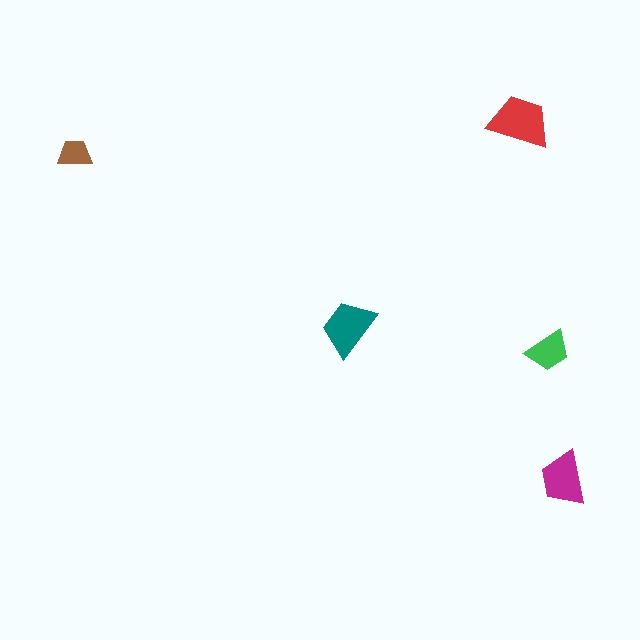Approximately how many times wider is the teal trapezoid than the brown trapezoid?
About 1.5 times wider.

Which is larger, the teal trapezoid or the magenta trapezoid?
The teal one.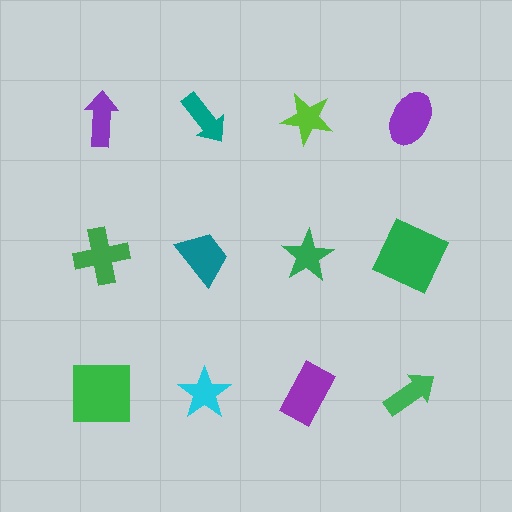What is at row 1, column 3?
A lime star.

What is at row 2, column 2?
A teal trapezoid.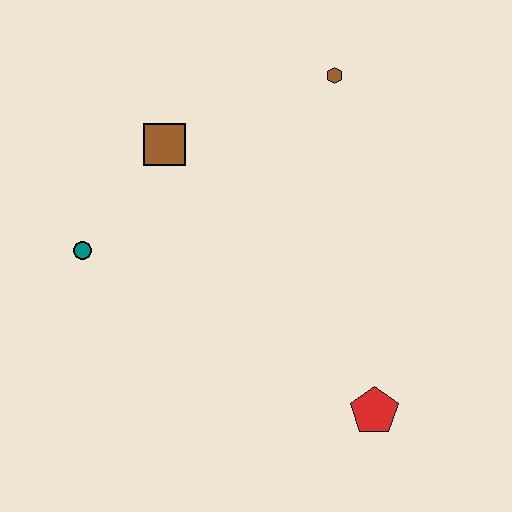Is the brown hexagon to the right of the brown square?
Yes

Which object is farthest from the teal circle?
The red pentagon is farthest from the teal circle.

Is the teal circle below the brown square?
Yes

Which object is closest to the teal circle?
The brown square is closest to the teal circle.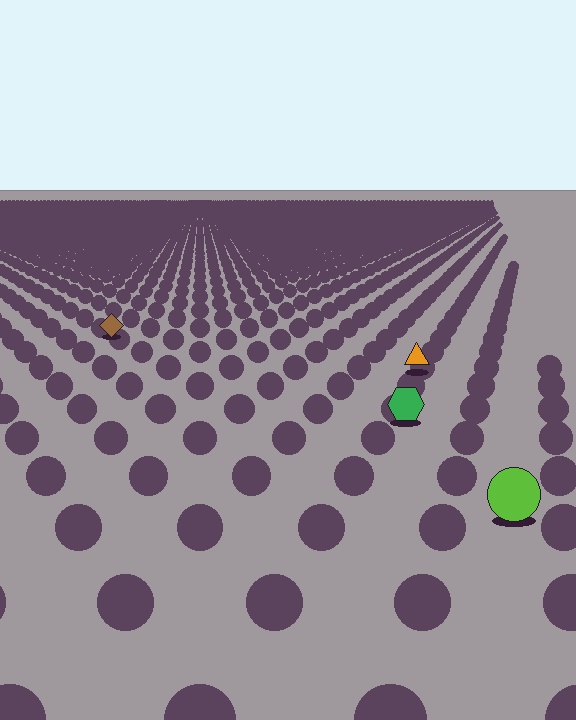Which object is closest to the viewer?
The lime circle is closest. The texture marks near it are larger and more spread out.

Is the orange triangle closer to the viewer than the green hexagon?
No. The green hexagon is closer — you can tell from the texture gradient: the ground texture is coarser near it.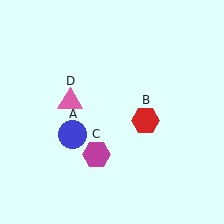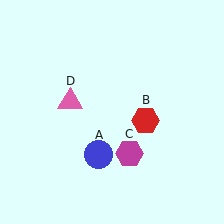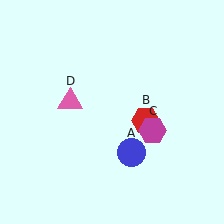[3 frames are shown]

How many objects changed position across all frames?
2 objects changed position: blue circle (object A), magenta hexagon (object C).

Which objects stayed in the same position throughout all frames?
Red hexagon (object B) and pink triangle (object D) remained stationary.